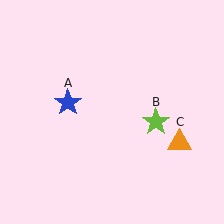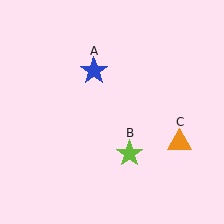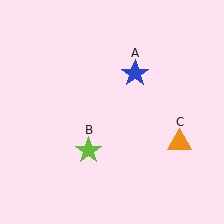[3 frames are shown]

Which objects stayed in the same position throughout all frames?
Orange triangle (object C) remained stationary.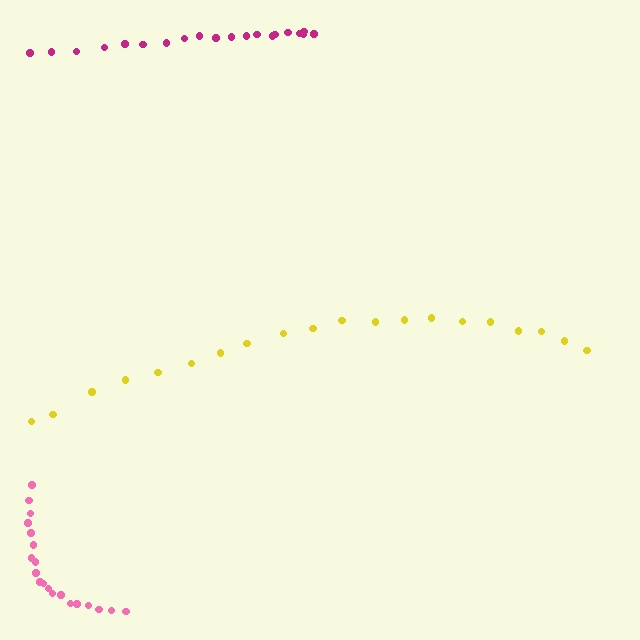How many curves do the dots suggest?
There are 3 distinct paths.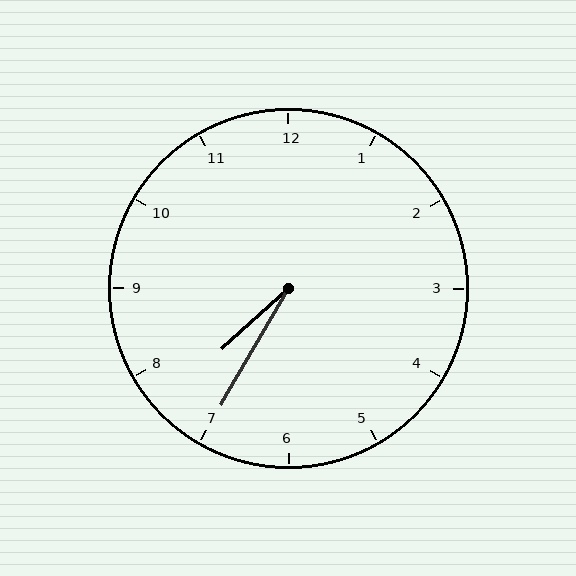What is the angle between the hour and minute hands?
Approximately 18 degrees.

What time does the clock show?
7:35.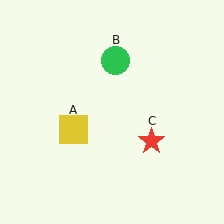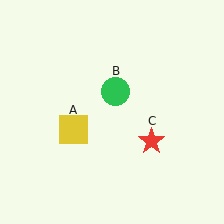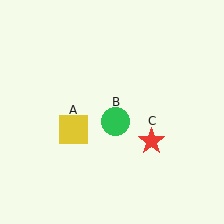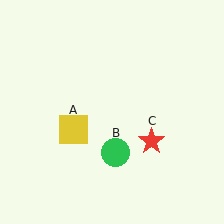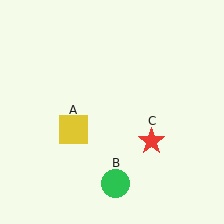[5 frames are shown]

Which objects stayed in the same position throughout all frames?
Yellow square (object A) and red star (object C) remained stationary.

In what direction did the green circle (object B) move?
The green circle (object B) moved down.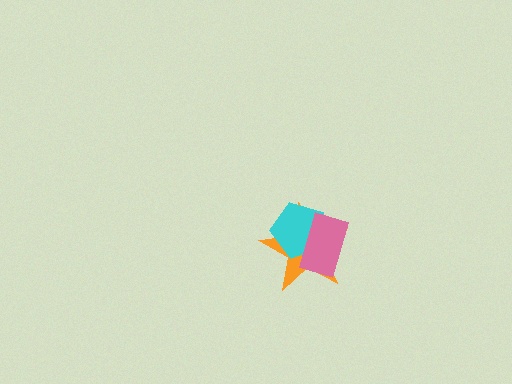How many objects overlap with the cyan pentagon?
2 objects overlap with the cyan pentagon.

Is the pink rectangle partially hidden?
No, no other shape covers it.